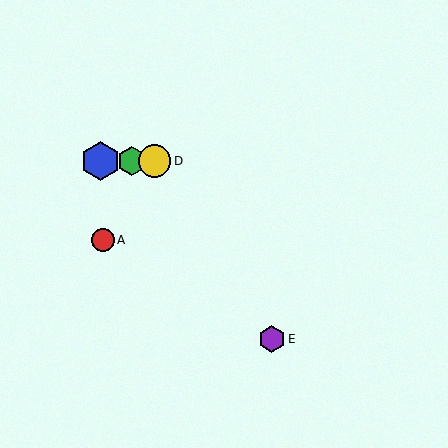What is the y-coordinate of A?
Object A is at y≈240.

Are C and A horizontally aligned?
No, C is at y≈161 and A is at y≈240.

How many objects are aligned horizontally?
3 objects (B, C, D) are aligned horizontally.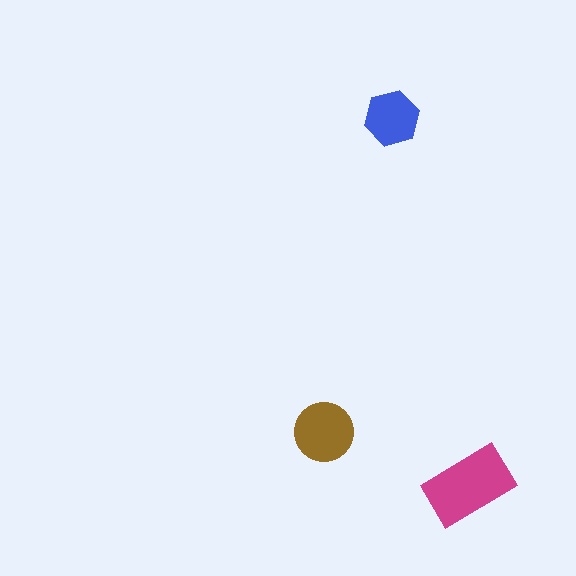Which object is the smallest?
The blue hexagon.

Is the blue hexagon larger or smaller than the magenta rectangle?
Smaller.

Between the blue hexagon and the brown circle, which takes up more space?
The brown circle.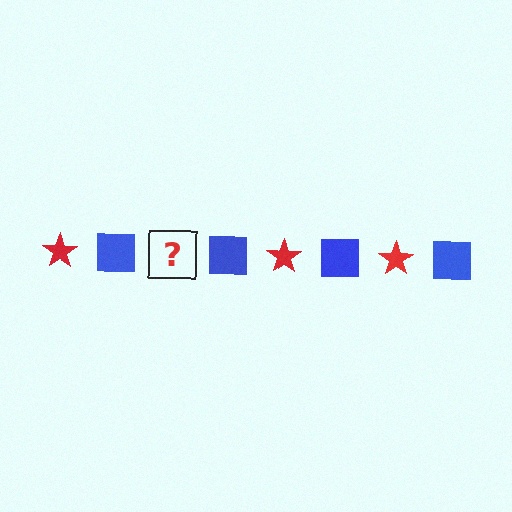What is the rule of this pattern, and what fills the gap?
The rule is that the pattern alternates between red star and blue square. The gap should be filled with a red star.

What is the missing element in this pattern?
The missing element is a red star.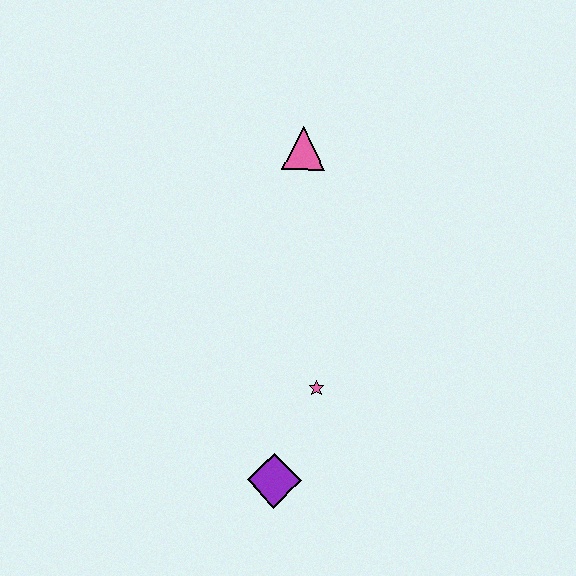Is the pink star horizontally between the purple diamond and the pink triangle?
No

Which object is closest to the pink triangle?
The pink star is closest to the pink triangle.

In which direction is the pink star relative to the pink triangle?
The pink star is below the pink triangle.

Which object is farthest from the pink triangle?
The purple diamond is farthest from the pink triangle.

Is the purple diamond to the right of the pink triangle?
No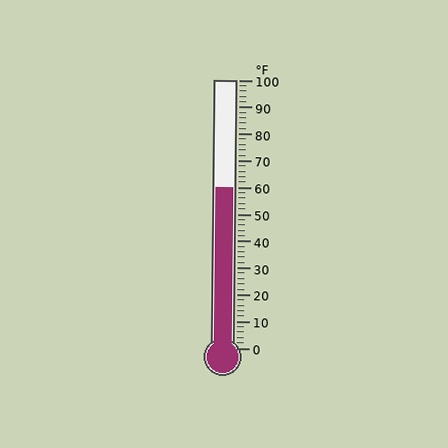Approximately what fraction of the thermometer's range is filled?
The thermometer is filled to approximately 60% of its range.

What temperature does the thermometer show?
The thermometer shows approximately 60°F.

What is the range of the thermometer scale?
The thermometer scale ranges from 0°F to 100°F.